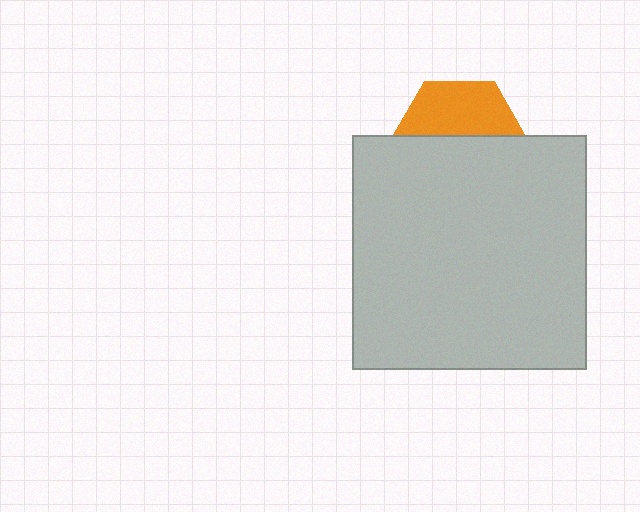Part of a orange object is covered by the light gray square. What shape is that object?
It is a hexagon.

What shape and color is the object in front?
The object in front is a light gray square.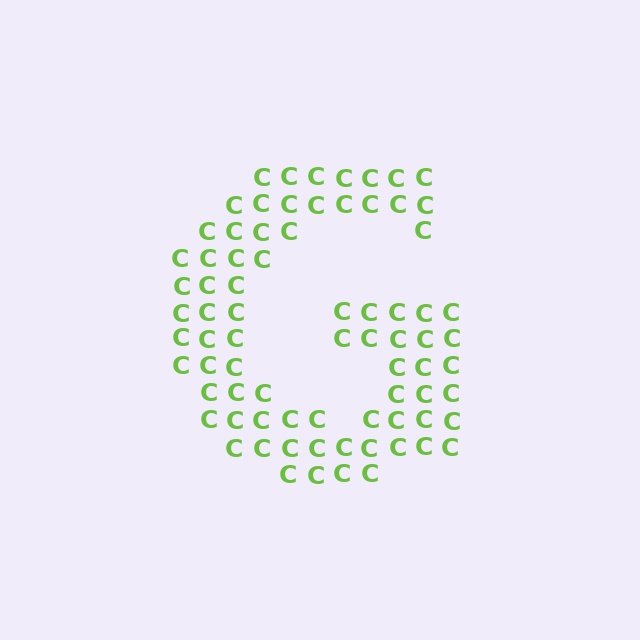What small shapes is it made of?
It is made of small letter C's.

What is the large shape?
The large shape is the letter G.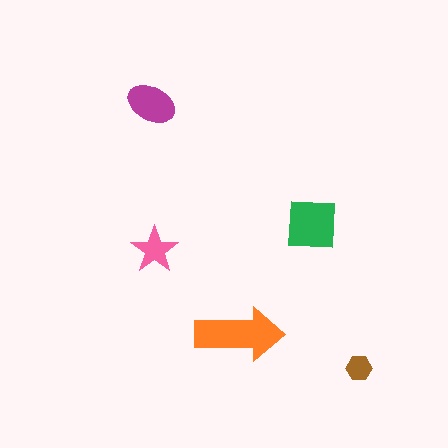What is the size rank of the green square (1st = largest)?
2nd.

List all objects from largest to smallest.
The orange arrow, the green square, the magenta ellipse, the pink star, the brown hexagon.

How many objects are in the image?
There are 5 objects in the image.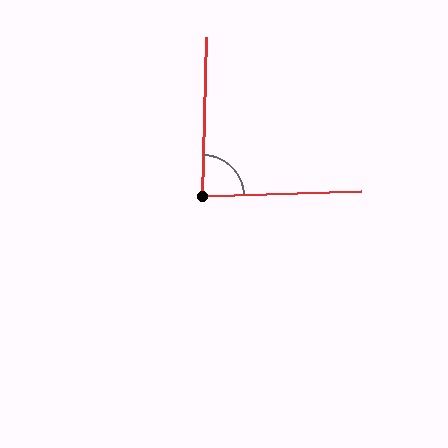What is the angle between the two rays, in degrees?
Approximately 87 degrees.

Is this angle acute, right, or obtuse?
It is approximately a right angle.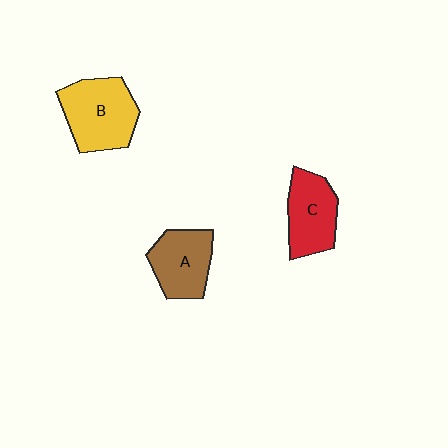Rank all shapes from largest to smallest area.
From largest to smallest: B (yellow), A (brown), C (red).